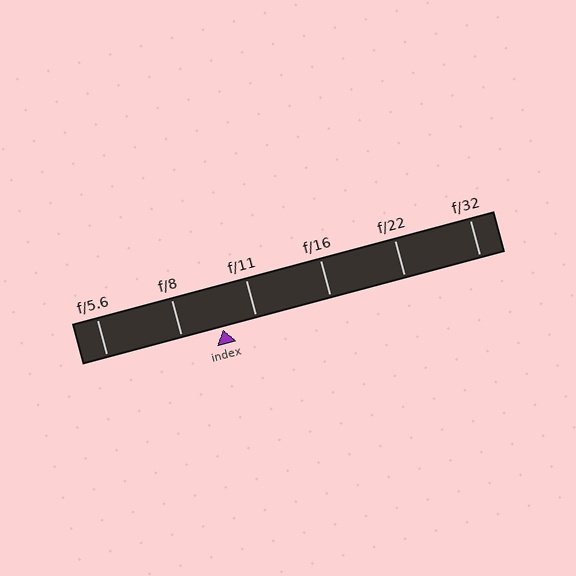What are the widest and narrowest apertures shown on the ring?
The widest aperture shown is f/5.6 and the narrowest is f/32.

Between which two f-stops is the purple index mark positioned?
The index mark is between f/8 and f/11.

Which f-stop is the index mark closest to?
The index mark is closest to f/11.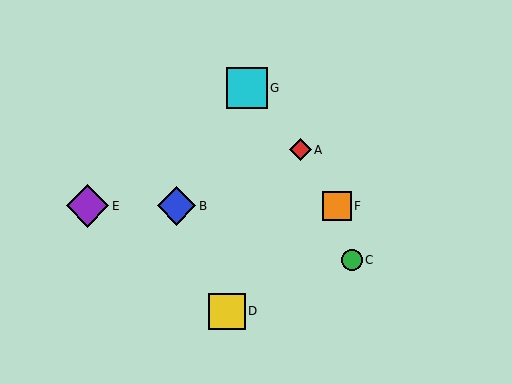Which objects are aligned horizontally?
Objects B, E, F are aligned horizontally.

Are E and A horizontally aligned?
No, E is at y≈206 and A is at y≈150.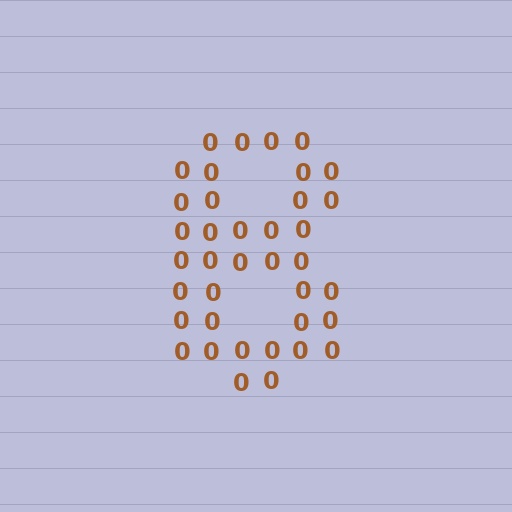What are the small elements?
The small elements are digit 0's.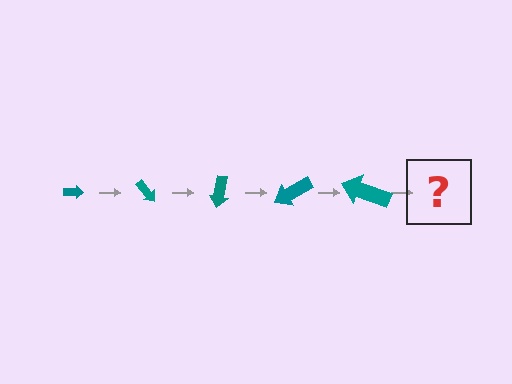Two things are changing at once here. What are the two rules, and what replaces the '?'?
The two rules are that the arrow grows larger each step and it rotates 50 degrees each step. The '?' should be an arrow, larger than the previous one and rotated 250 degrees from the start.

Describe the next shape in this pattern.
It should be an arrow, larger than the previous one and rotated 250 degrees from the start.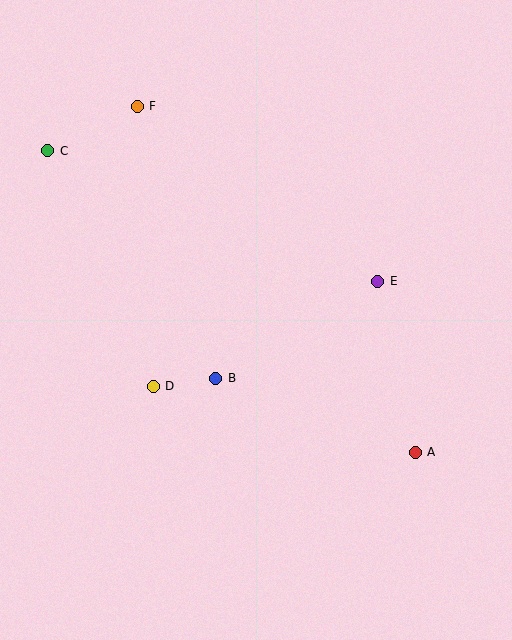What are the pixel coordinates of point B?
Point B is at (216, 378).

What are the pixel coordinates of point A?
Point A is at (415, 452).